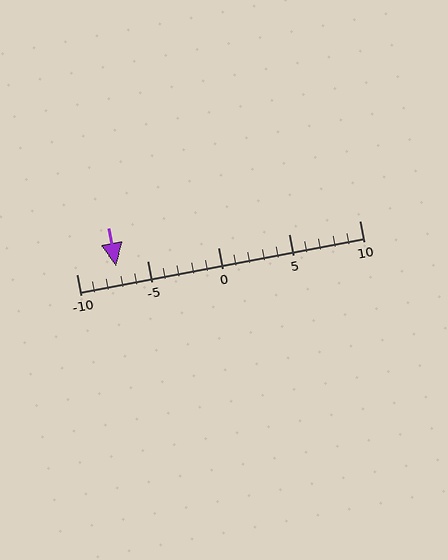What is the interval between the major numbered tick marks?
The major tick marks are spaced 5 units apart.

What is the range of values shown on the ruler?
The ruler shows values from -10 to 10.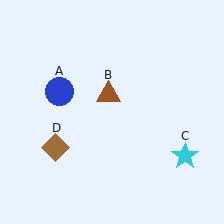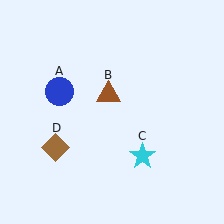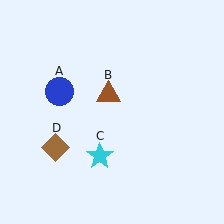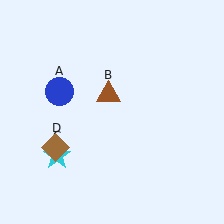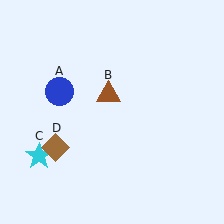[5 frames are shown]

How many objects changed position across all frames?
1 object changed position: cyan star (object C).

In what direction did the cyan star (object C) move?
The cyan star (object C) moved left.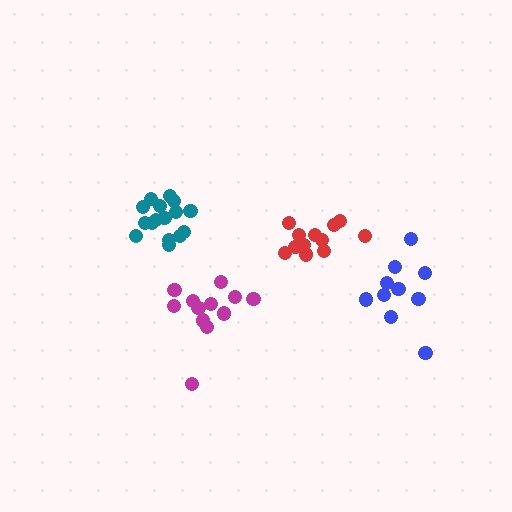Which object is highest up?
The teal cluster is topmost.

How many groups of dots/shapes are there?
There are 4 groups.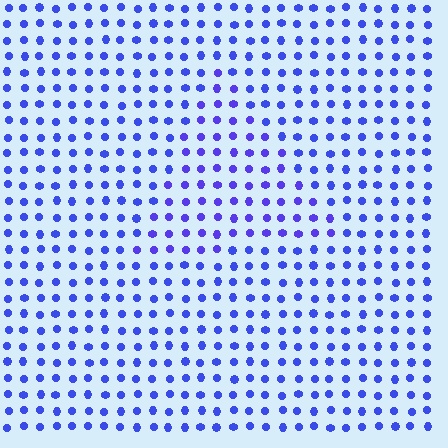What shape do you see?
I see a triangle.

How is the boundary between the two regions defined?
The boundary is defined purely by a slight shift in hue (about 17 degrees). Spacing, size, and orientation are identical on both sides.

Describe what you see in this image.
The image is filled with small blue elements in a uniform arrangement. A triangle-shaped region is visible where the elements are tinted to a slightly different hue, forming a subtle color boundary.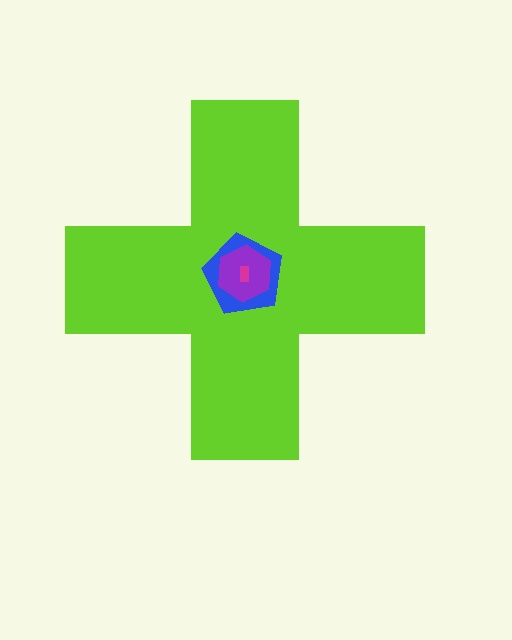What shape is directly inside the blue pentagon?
The purple hexagon.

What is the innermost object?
The magenta rectangle.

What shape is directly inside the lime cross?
The blue pentagon.